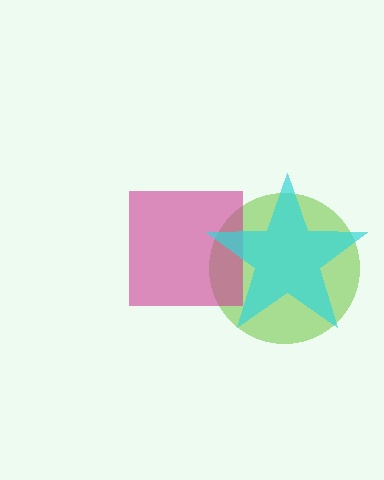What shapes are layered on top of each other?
The layered shapes are: a lime circle, a magenta square, a cyan star.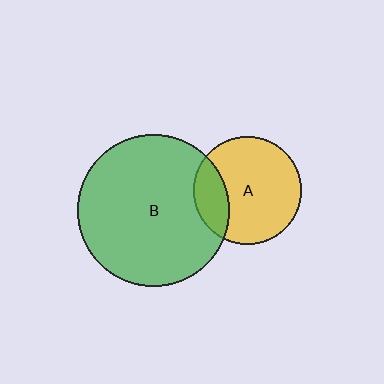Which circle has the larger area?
Circle B (green).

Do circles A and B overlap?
Yes.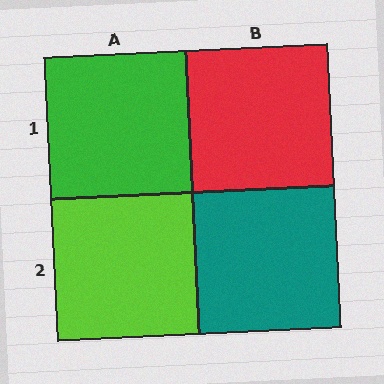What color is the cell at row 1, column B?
Red.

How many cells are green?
1 cell is green.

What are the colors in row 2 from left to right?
Lime, teal.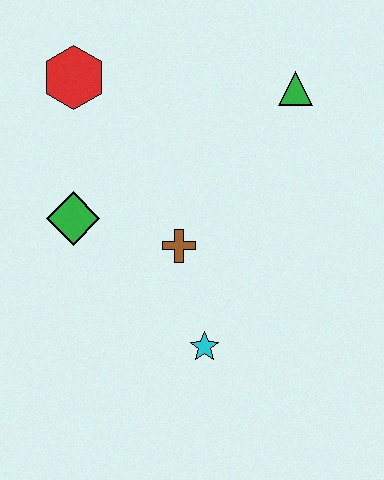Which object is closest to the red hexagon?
The green diamond is closest to the red hexagon.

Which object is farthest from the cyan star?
The red hexagon is farthest from the cyan star.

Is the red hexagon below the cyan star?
No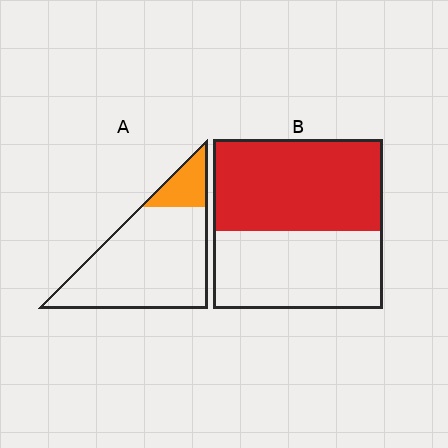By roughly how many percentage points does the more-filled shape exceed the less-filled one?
By roughly 40 percentage points (B over A).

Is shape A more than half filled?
No.